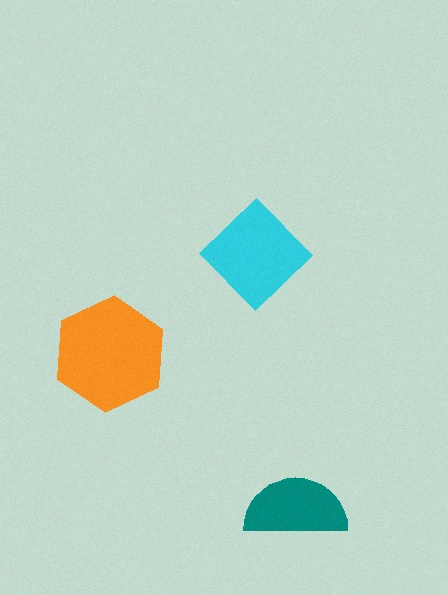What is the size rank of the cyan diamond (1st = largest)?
2nd.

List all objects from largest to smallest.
The orange hexagon, the cyan diamond, the teal semicircle.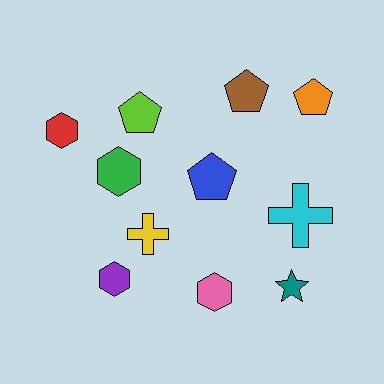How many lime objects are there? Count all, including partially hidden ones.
There is 1 lime object.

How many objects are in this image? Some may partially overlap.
There are 11 objects.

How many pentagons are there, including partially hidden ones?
There are 4 pentagons.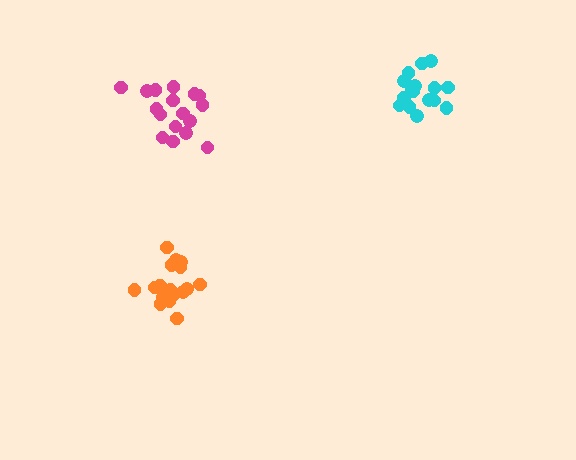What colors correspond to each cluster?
The clusters are colored: magenta, cyan, orange.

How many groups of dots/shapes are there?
There are 3 groups.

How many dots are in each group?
Group 1: 17 dots, Group 2: 16 dots, Group 3: 17 dots (50 total).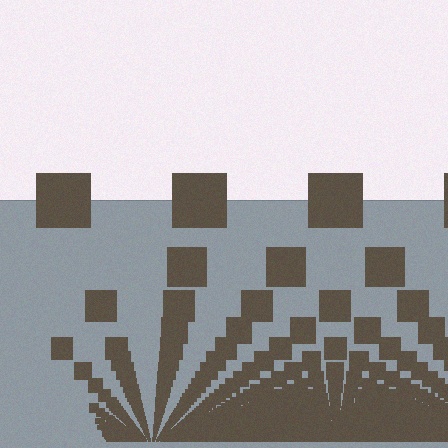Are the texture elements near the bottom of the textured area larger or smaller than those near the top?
Smaller. The gradient is inverted — elements near the bottom are smaller and denser.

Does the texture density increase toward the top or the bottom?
Density increases toward the bottom.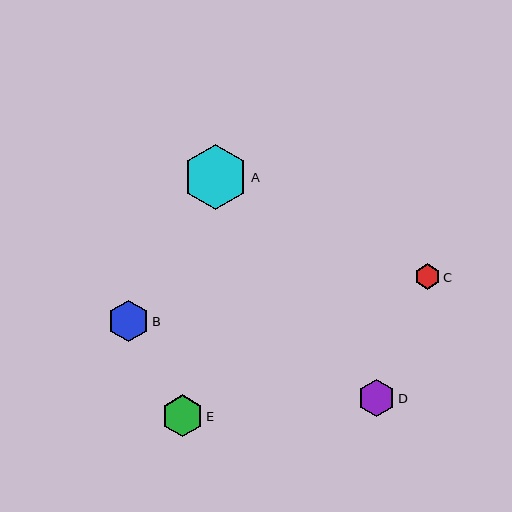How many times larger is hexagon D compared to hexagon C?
Hexagon D is approximately 1.5 times the size of hexagon C.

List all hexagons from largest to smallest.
From largest to smallest: A, E, B, D, C.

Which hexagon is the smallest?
Hexagon C is the smallest with a size of approximately 25 pixels.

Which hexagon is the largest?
Hexagon A is the largest with a size of approximately 65 pixels.